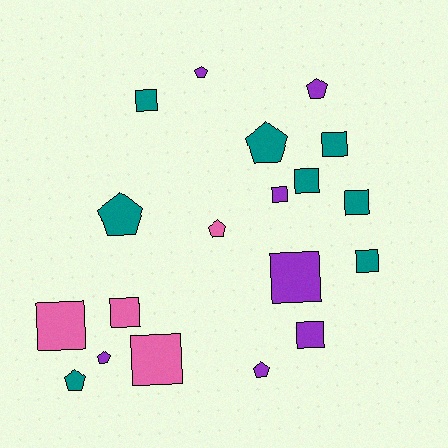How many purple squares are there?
There are 3 purple squares.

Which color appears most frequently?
Teal, with 8 objects.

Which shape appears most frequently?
Square, with 11 objects.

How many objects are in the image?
There are 19 objects.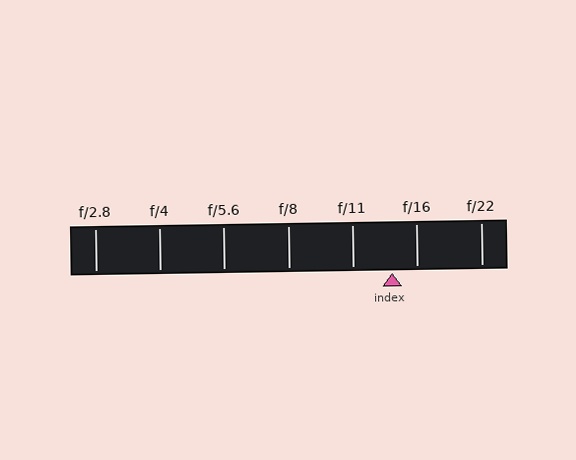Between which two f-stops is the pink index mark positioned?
The index mark is between f/11 and f/16.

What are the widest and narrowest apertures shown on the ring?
The widest aperture shown is f/2.8 and the narrowest is f/22.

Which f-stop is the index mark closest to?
The index mark is closest to f/16.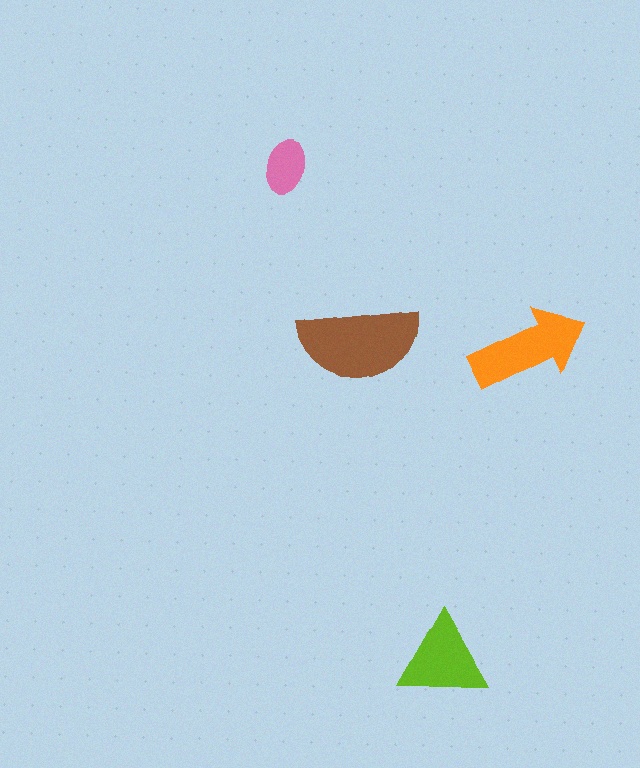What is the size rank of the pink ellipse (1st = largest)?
4th.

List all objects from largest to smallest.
The brown semicircle, the orange arrow, the lime triangle, the pink ellipse.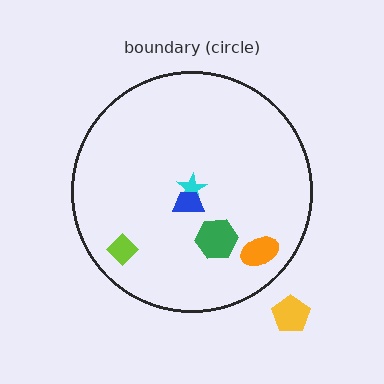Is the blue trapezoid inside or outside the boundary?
Inside.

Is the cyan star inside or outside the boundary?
Inside.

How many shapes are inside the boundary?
5 inside, 1 outside.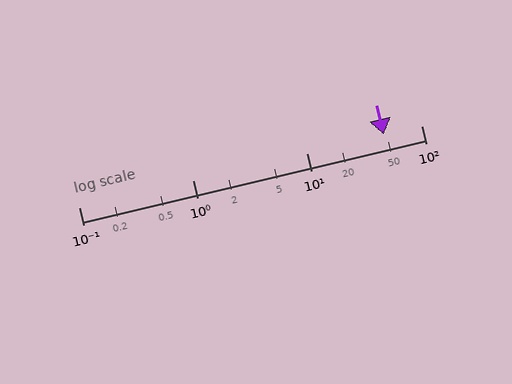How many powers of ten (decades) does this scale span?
The scale spans 3 decades, from 0.1 to 100.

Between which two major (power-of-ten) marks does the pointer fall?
The pointer is between 10 and 100.